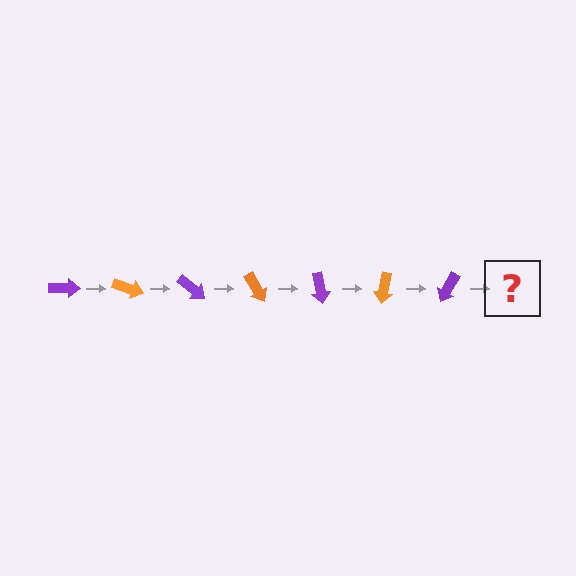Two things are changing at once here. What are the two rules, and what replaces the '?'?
The two rules are that it rotates 20 degrees each step and the color cycles through purple and orange. The '?' should be an orange arrow, rotated 140 degrees from the start.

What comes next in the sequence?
The next element should be an orange arrow, rotated 140 degrees from the start.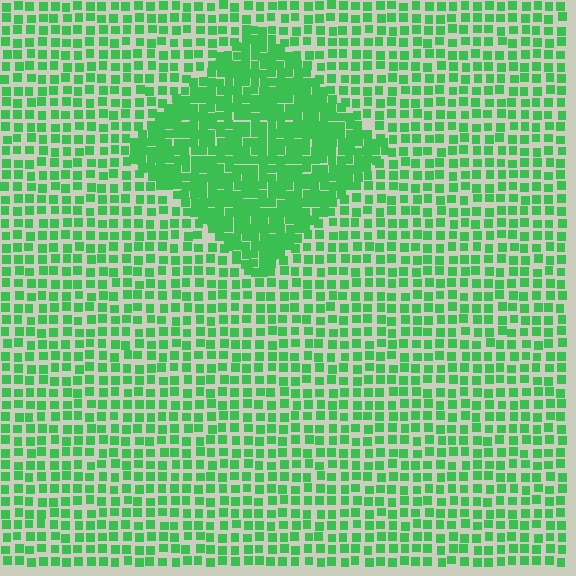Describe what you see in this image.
The image contains small green elements arranged at two different densities. A diamond-shaped region is visible where the elements are more densely packed than the surrounding area.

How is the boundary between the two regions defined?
The boundary is defined by a change in element density (approximately 2.0x ratio). All elements are the same color, size, and shape.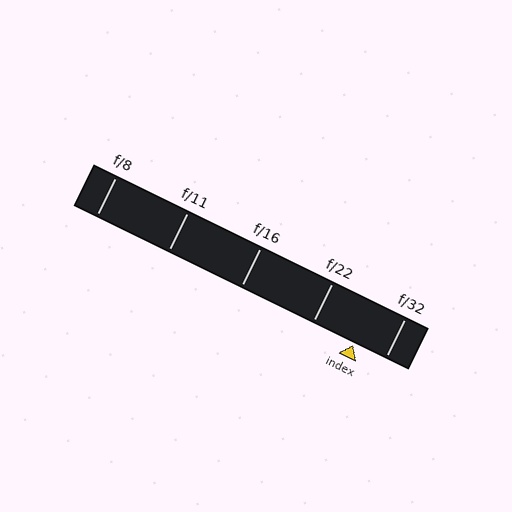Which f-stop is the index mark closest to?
The index mark is closest to f/32.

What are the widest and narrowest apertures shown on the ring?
The widest aperture shown is f/8 and the narrowest is f/32.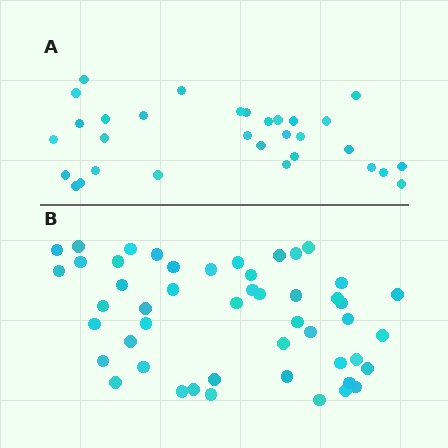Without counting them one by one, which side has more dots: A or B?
Region B (the bottom region) has more dots.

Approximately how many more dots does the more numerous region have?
Region B has approximately 20 more dots than region A.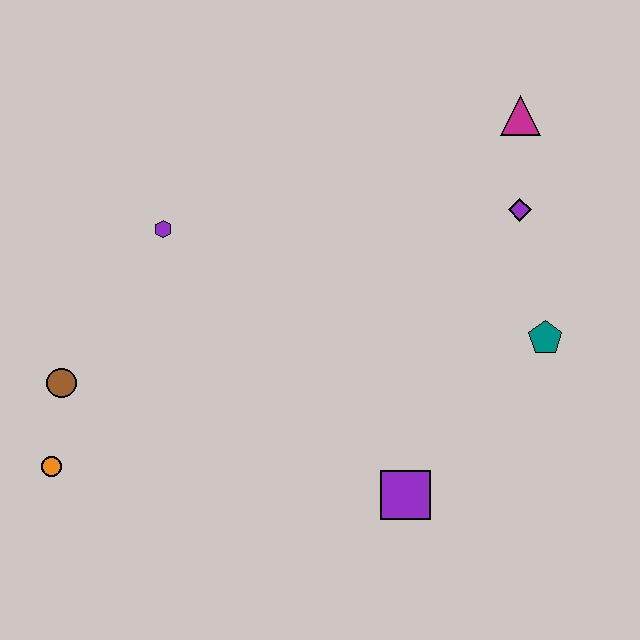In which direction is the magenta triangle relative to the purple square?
The magenta triangle is above the purple square.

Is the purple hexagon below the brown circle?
No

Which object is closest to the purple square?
The teal pentagon is closest to the purple square.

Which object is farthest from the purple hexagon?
The teal pentagon is farthest from the purple hexagon.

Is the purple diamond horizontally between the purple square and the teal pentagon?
Yes